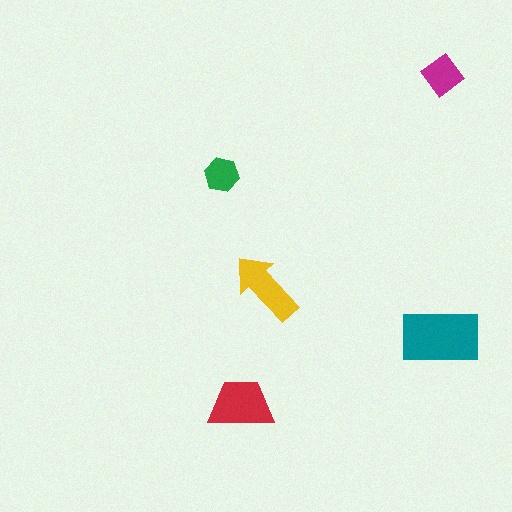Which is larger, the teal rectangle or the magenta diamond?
The teal rectangle.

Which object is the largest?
The teal rectangle.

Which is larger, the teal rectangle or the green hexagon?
The teal rectangle.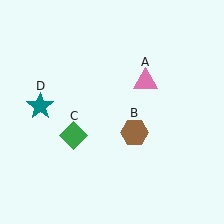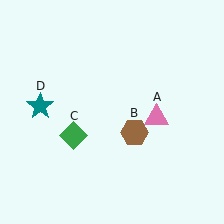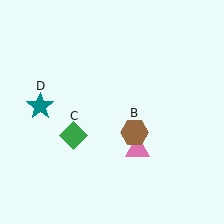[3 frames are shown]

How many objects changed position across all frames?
1 object changed position: pink triangle (object A).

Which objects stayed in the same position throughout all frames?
Brown hexagon (object B) and green diamond (object C) and teal star (object D) remained stationary.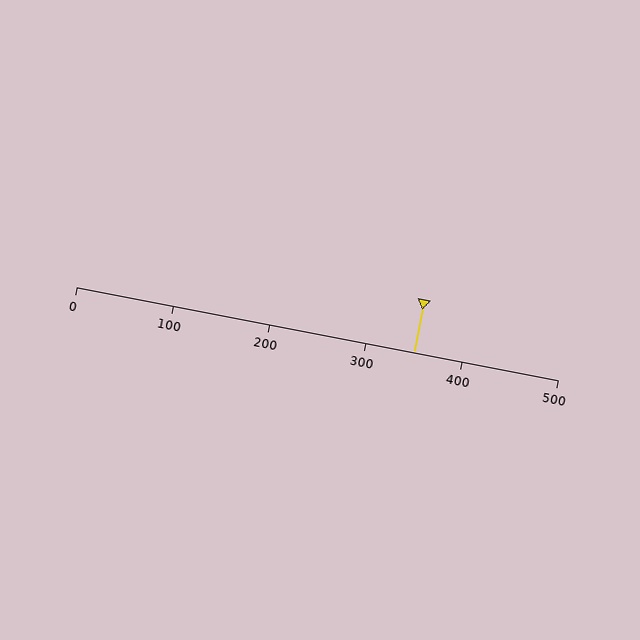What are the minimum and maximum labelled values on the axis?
The axis runs from 0 to 500.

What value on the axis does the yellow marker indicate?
The marker indicates approximately 350.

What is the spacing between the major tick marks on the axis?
The major ticks are spaced 100 apart.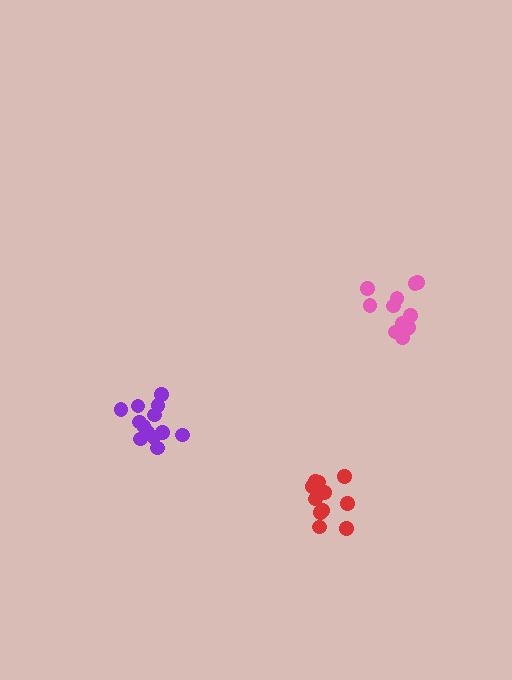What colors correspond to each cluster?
The clusters are colored: pink, purple, red.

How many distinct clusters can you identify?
There are 3 distinct clusters.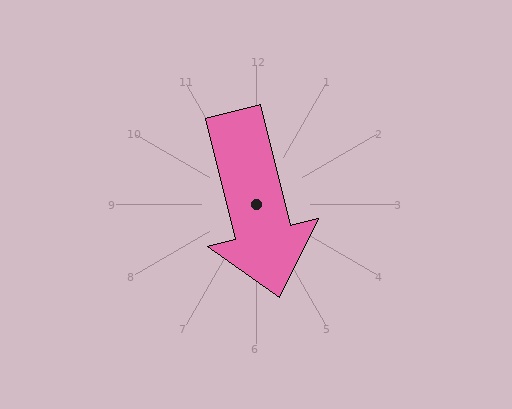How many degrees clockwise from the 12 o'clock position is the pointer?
Approximately 166 degrees.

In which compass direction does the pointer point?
South.